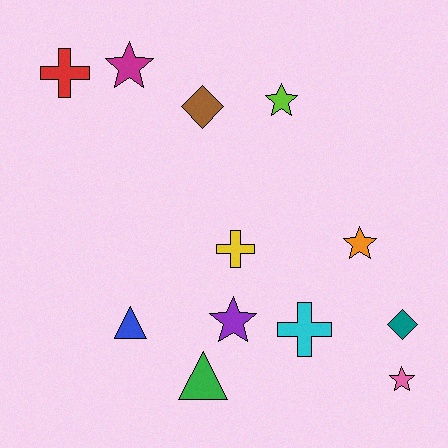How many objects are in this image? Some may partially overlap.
There are 12 objects.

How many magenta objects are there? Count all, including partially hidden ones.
There is 1 magenta object.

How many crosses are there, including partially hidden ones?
There are 3 crosses.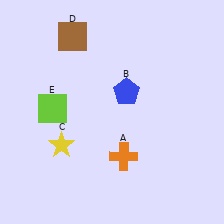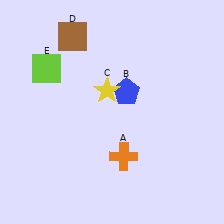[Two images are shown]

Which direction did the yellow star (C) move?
The yellow star (C) moved up.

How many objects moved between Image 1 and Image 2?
2 objects moved between the two images.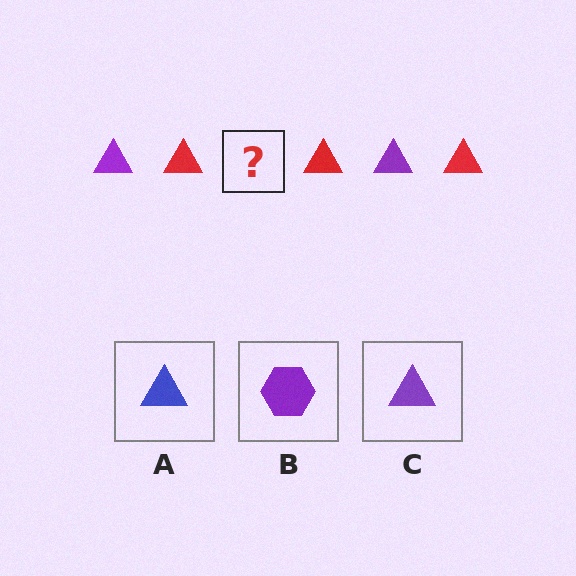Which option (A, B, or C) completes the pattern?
C.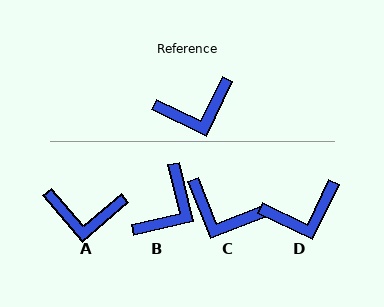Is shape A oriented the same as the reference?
No, it is off by about 24 degrees.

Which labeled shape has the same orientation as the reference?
D.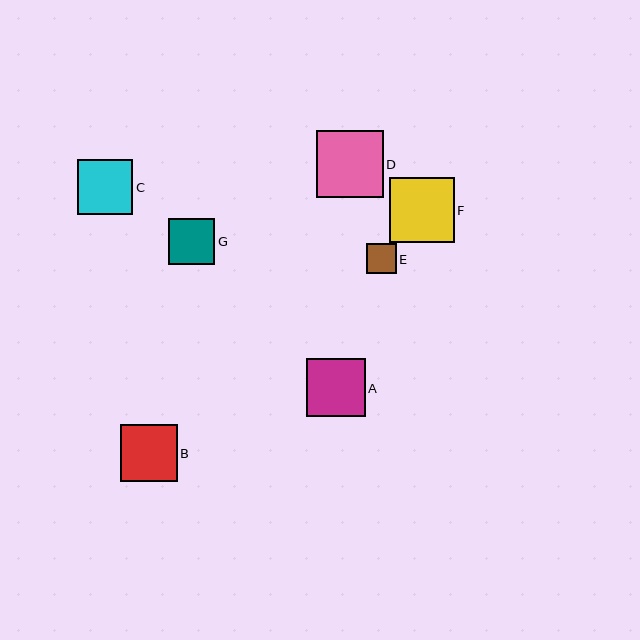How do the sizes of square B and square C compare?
Square B and square C are approximately the same size.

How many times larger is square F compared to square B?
Square F is approximately 1.1 times the size of square B.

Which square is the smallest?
Square E is the smallest with a size of approximately 30 pixels.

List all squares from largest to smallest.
From largest to smallest: D, F, A, B, C, G, E.